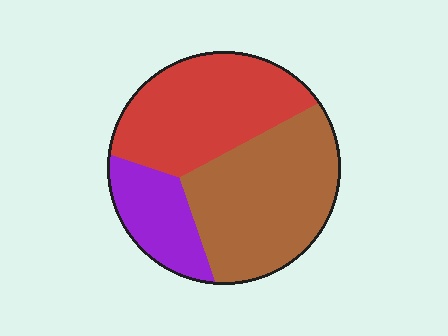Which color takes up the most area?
Brown, at roughly 45%.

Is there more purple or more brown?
Brown.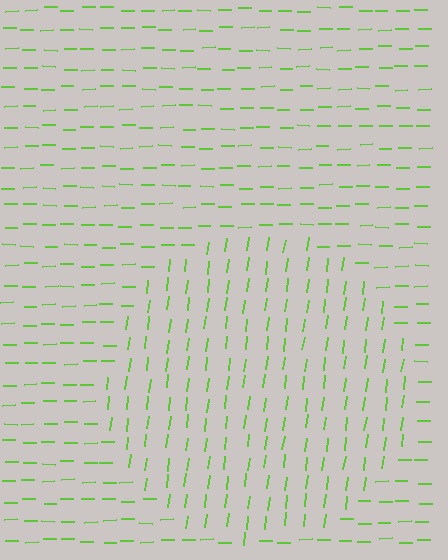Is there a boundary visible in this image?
Yes, there is a texture boundary formed by a change in line orientation.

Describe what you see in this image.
The image is filled with small lime line segments. A circle region in the image has lines oriented differently from the surrounding lines, creating a visible texture boundary.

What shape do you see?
I see a circle.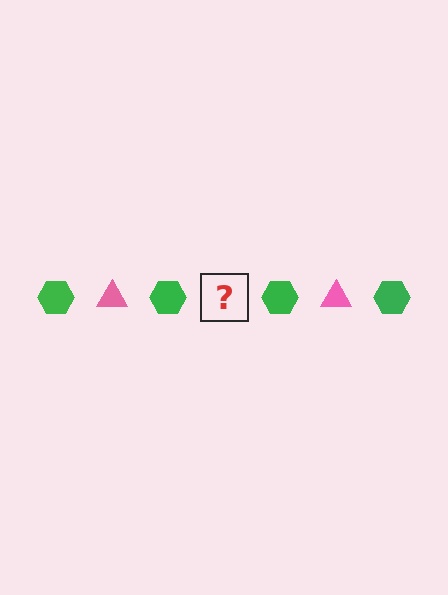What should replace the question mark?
The question mark should be replaced with a pink triangle.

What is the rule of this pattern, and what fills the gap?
The rule is that the pattern alternates between green hexagon and pink triangle. The gap should be filled with a pink triangle.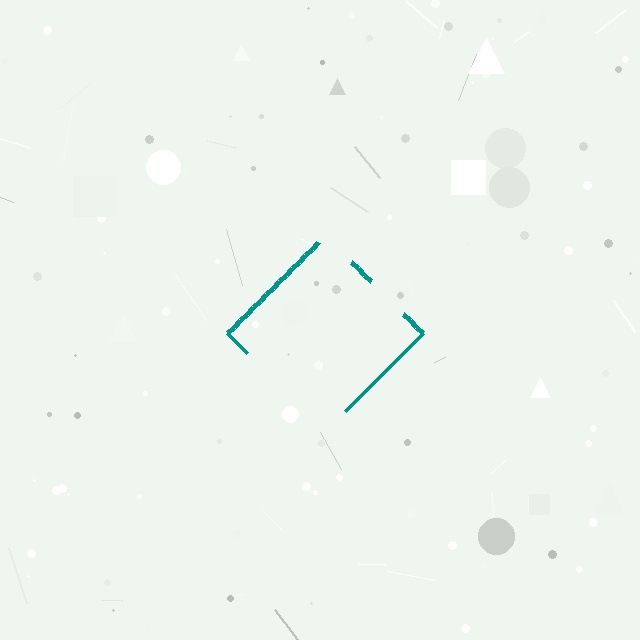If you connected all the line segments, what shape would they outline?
They would outline a diamond.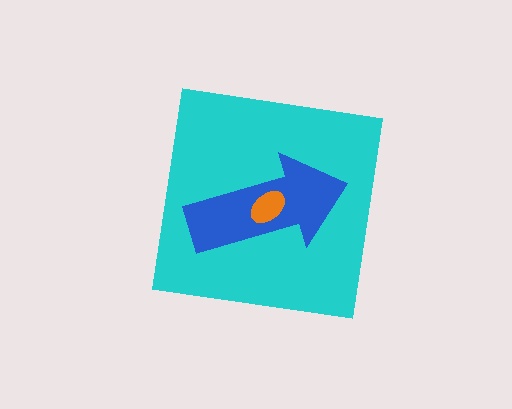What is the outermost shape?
The cyan square.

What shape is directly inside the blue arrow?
The orange ellipse.